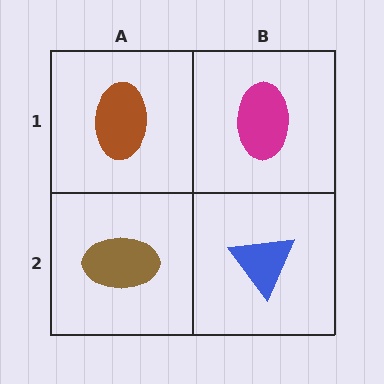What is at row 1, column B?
A magenta ellipse.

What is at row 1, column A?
A brown ellipse.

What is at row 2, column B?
A blue triangle.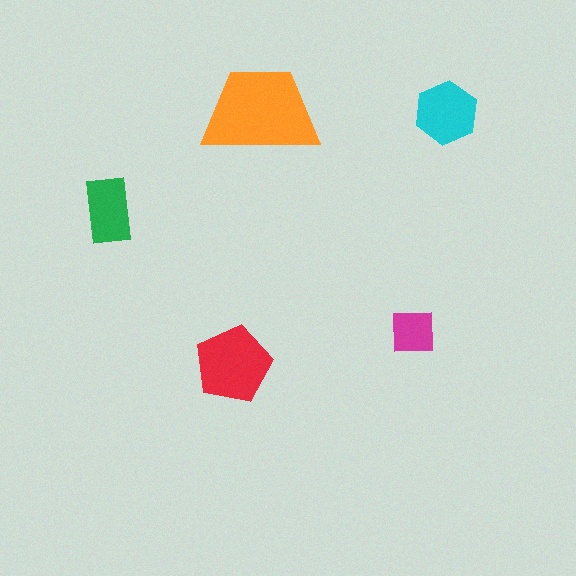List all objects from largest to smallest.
The orange trapezoid, the red pentagon, the cyan hexagon, the green rectangle, the magenta square.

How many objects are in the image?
There are 5 objects in the image.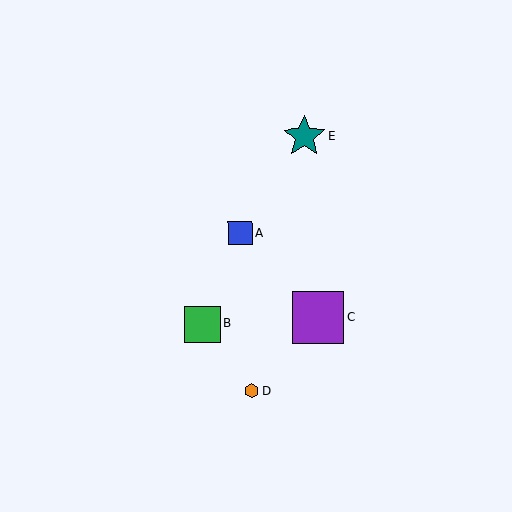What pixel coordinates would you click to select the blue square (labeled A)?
Click at (240, 233) to select the blue square A.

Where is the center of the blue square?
The center of the blue square is at (240, 233).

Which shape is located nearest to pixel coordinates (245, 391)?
The orange hexagon (labeled D) at (252, 391) is nearest to that location.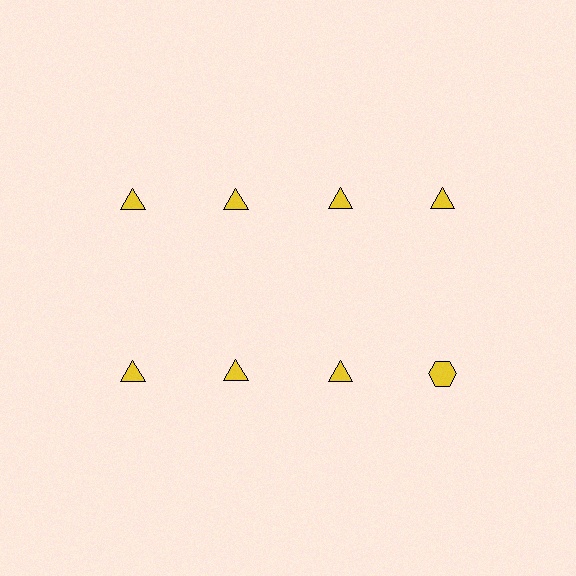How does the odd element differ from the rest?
It has a different shape: hexagon instead of triangle.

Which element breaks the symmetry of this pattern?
The yellow hexagon in the second row, second from right column breaks the symmetry. All other shapes are yellow triangles.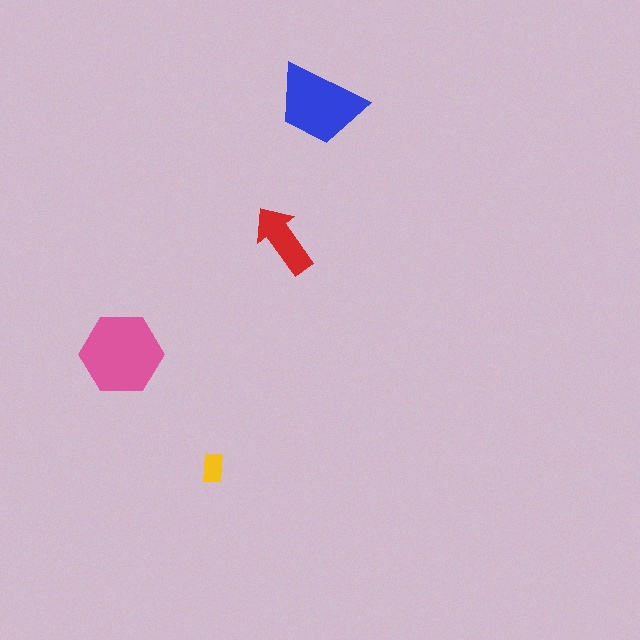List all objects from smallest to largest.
The yellow rectangle, the red arrow, the blue trapezoid, the pink hexagon.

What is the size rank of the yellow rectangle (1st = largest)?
4th.